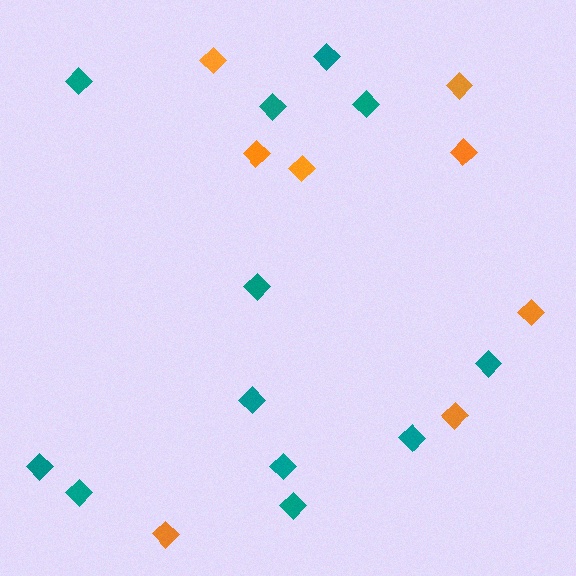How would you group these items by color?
There are 2 groups: one group of orange diamonds (8) and one group of teal diamonds (12).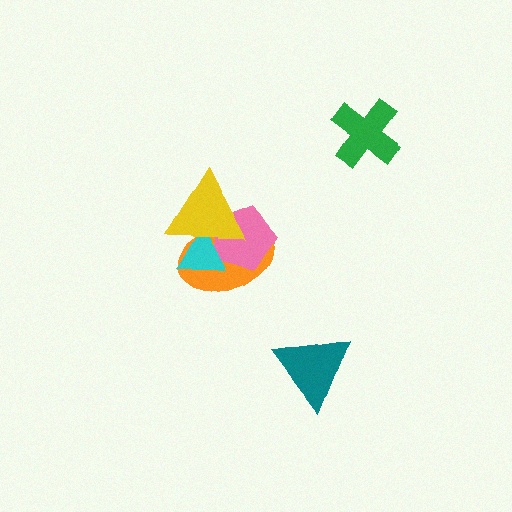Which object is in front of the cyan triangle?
The yellow triangle is in front of the cyan triangle.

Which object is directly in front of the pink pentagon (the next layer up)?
The cyan triangle is directly in front of the pink pentagon.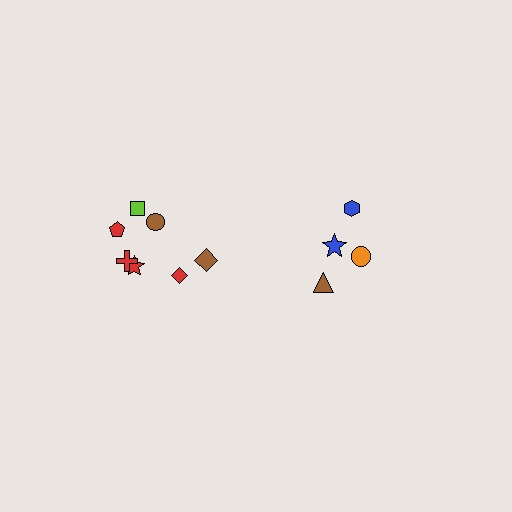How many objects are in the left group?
There are 7 objects.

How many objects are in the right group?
There are 4 objects.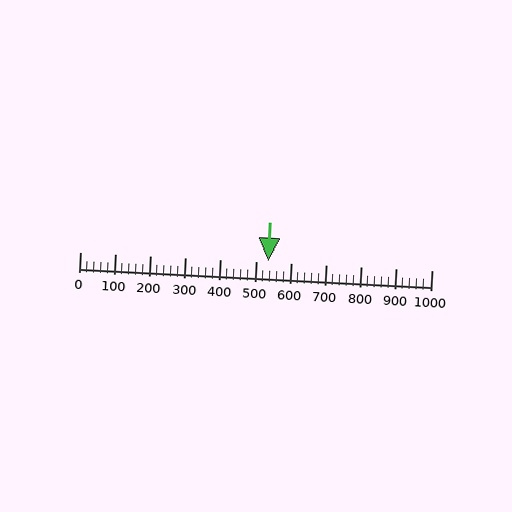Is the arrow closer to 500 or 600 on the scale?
The arrow is closer to 500.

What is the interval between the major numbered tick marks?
The major tick marks are spaced 100 units apart.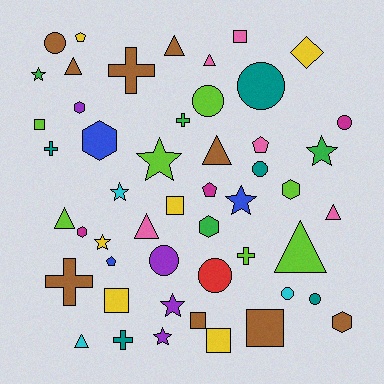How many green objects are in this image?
There are 4 green objects.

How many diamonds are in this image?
There is 1 diamond.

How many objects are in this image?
There are 50 objects.